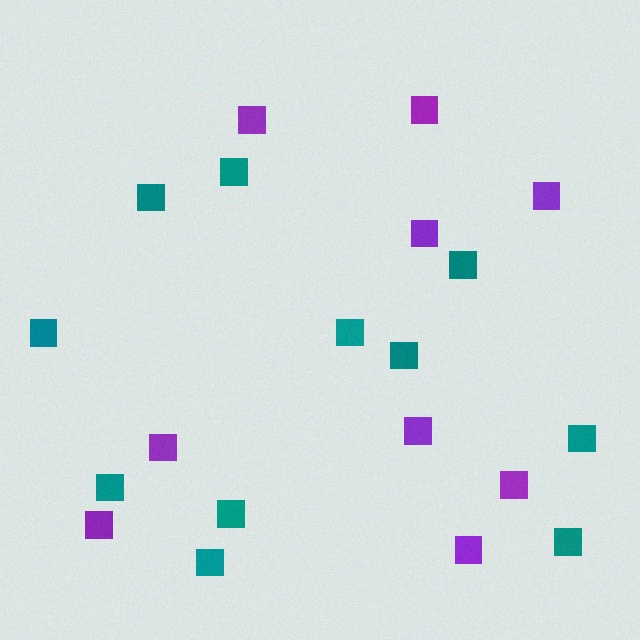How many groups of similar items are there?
There are 2 groups: one group of teal squares (11) and one group of purple squares (9).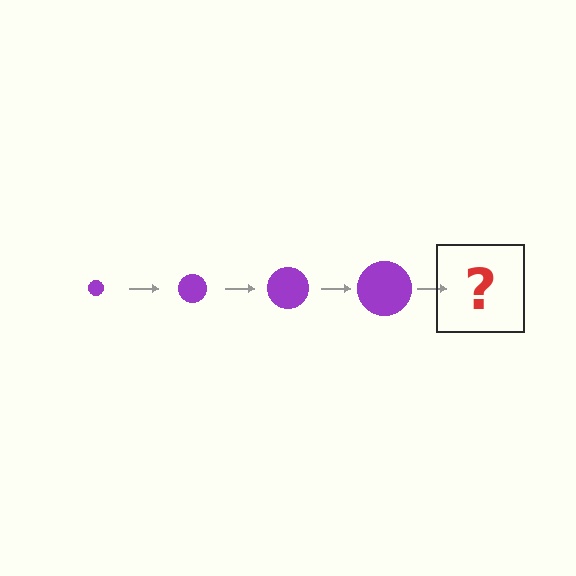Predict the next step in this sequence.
The next step is a purple circle, larger than the previous one.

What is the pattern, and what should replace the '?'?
The pattern is that the circle gets progressively larger each step. The '?' should be a purple circle, larger than the previous one.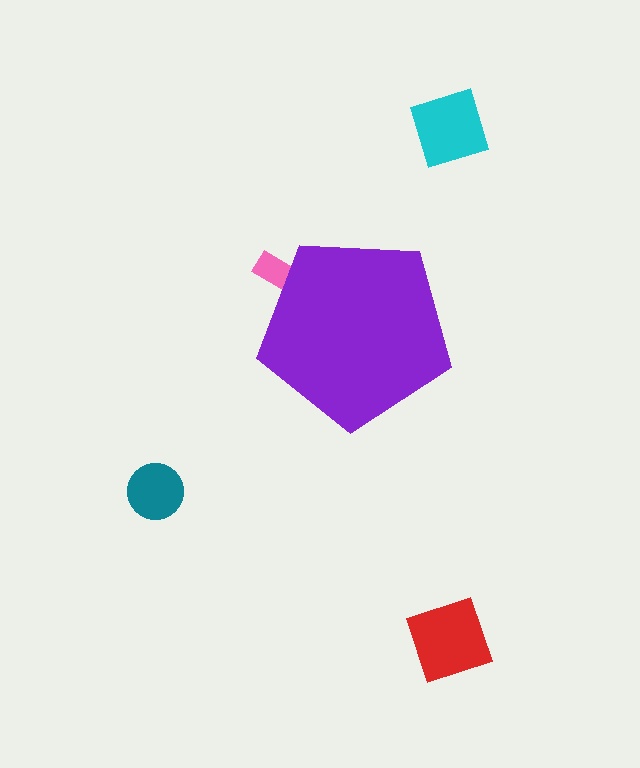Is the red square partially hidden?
No, the red square is fully visible.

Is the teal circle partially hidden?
No, the teal circle is fully visible.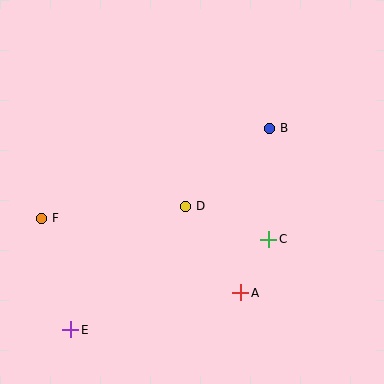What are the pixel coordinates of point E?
Point E is at (71, 330).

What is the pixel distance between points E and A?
The distance between E and A is 174 pixels.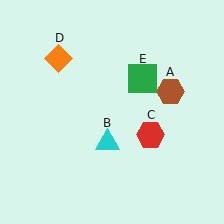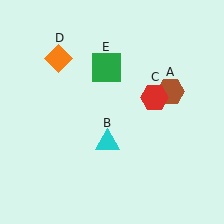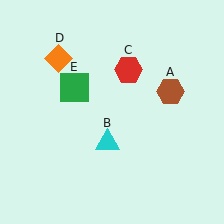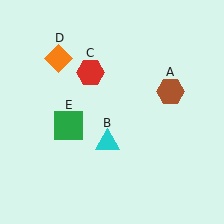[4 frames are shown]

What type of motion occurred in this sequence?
The red hexagon (object C), green square (object E) rotated counterclockwise around the center of the scene.